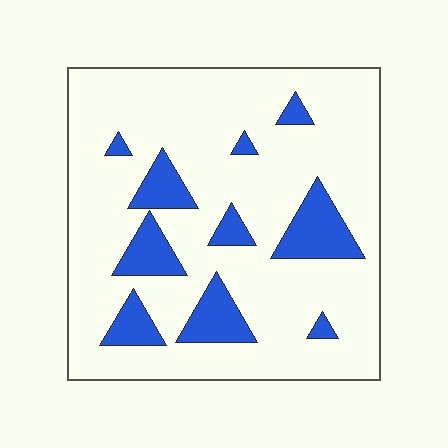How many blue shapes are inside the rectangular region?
10.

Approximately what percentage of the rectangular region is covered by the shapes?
Approximately 15%.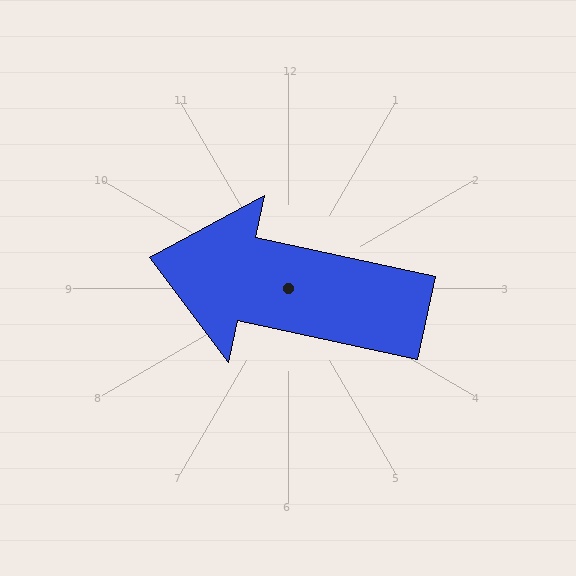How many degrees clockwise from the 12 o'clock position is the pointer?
Approximately 282 degrees.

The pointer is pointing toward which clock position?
Roughly 9 o'clock.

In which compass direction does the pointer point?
West.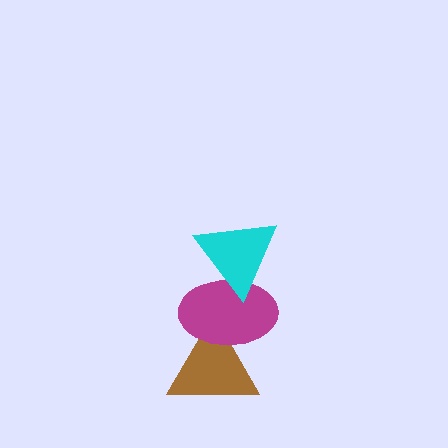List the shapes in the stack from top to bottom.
From top to bottom: the cyan triangle, the magenta ellipse, the brown triangle.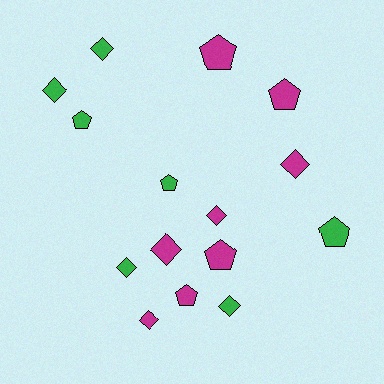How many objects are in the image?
There are 15 objects.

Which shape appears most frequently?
Diamond, with 8 objects.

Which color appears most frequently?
Magenta, with 8 objects.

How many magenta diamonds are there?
There are 4 magenta diamonds.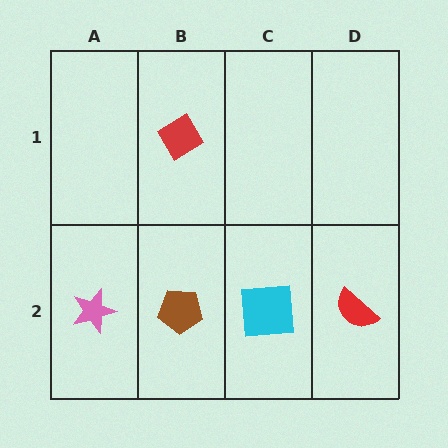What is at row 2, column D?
A red semicircle.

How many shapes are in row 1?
1 shape.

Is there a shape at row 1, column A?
No, that cell is empty.